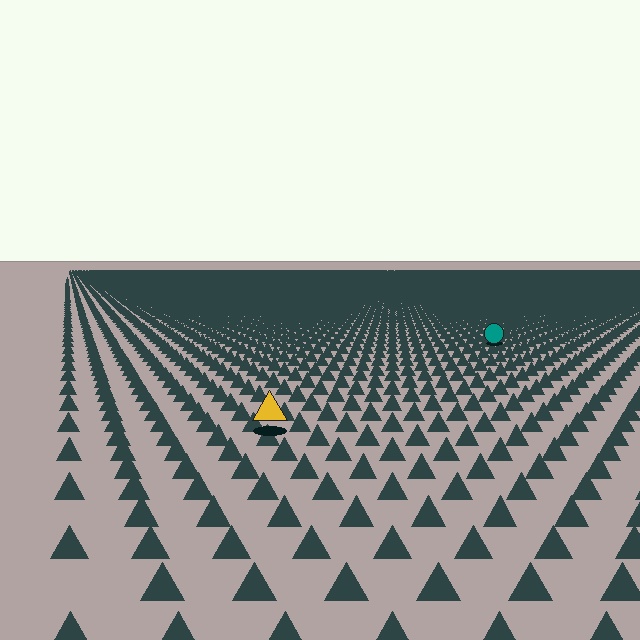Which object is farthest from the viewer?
The teal circle is farthest from the viewer. It appears smaller and the ground texture around it is denser.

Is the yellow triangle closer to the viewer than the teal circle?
Yes. The yellow triangle is closer — you can tell from the texture gradient: the ground texture is coarser near it.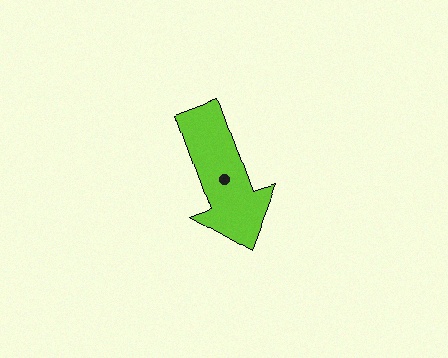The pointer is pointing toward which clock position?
Roughly 5 o'clock.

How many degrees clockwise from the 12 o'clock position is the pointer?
Approximately 160 degrees.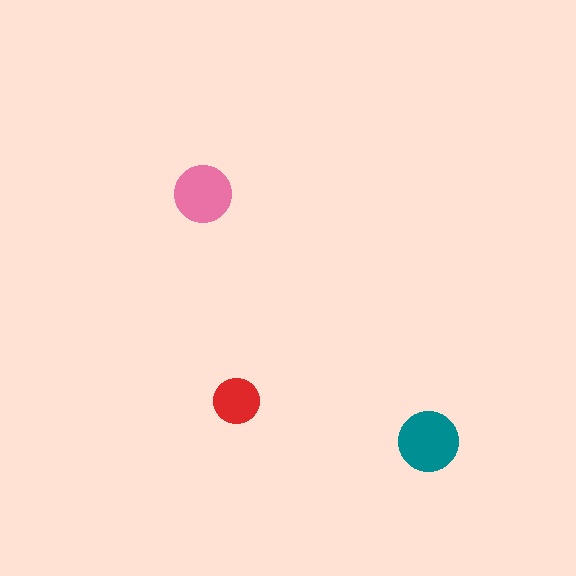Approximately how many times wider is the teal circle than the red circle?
About 1.5 times wider.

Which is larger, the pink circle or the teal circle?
The teal one.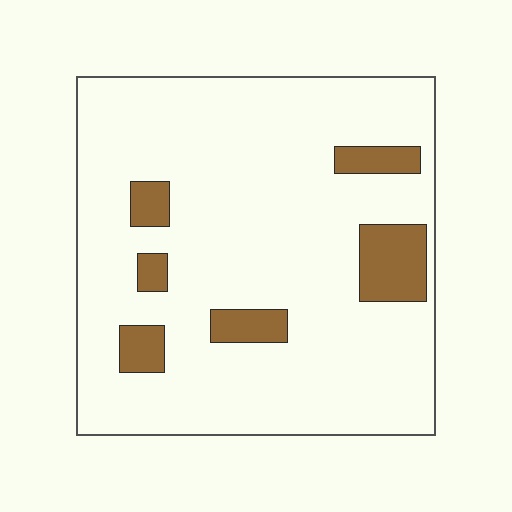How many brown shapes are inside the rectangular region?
6.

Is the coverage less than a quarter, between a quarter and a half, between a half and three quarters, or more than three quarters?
Less than a quarter.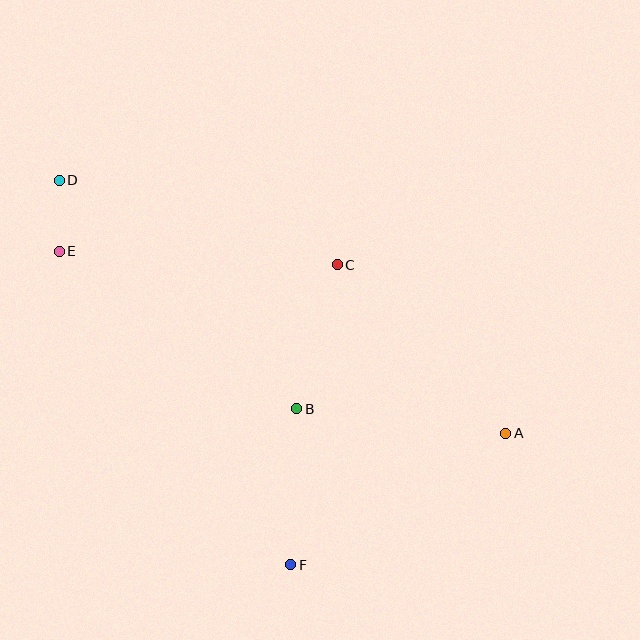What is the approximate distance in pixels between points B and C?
The distance between B and C is approximately 150 pixels.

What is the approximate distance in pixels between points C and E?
The distance between C and E is approximately 278 pixels.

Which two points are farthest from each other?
Points A and D are farthest from each other.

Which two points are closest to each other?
Points D and E are closest to each other.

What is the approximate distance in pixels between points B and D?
The distance between B and D is approximately 330 pixels.